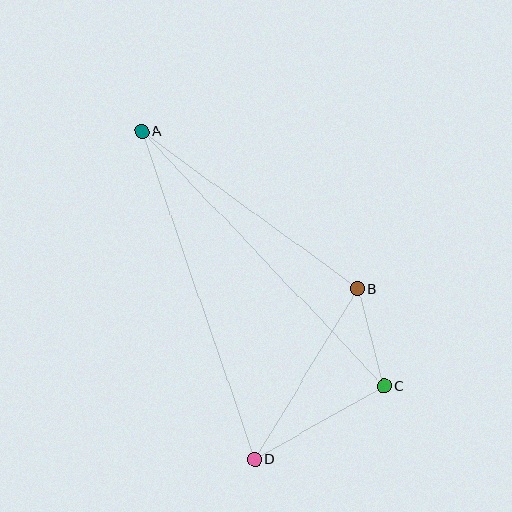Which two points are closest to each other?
Points B and C are closest to each other.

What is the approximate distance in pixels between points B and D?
The distance between B and D is approximately 199 pixels.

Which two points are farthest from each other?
Points A and C are farthest from each other.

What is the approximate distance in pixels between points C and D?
The distance between C and D is approximately 149 pixels.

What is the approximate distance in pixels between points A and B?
The distance between A and B is approximately 267 pixels.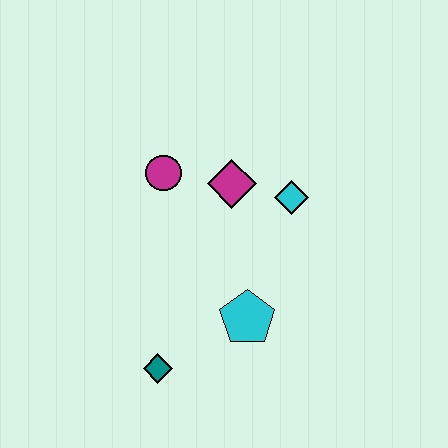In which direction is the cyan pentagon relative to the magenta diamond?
The cyan pentagon is below the magenta diamond.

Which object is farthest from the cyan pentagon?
The magenta circle is farthest from the cyan pentagon.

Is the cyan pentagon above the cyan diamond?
No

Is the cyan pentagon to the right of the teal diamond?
Yes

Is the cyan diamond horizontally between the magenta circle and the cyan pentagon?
No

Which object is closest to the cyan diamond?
The magenta diamond is closest to the cyan diamond.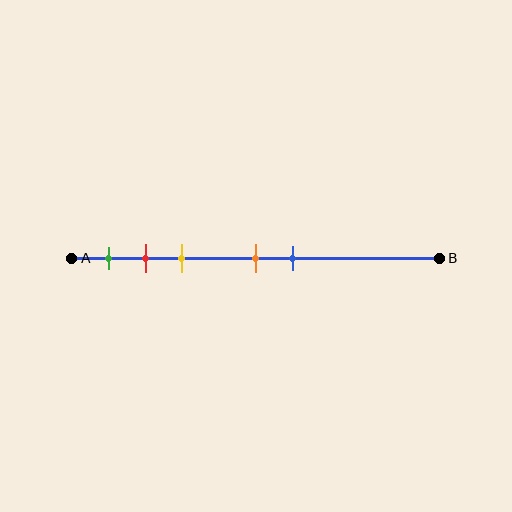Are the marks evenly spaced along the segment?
No, the marks are not evenly spaced.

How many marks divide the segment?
There are 5 marks dividing the segment.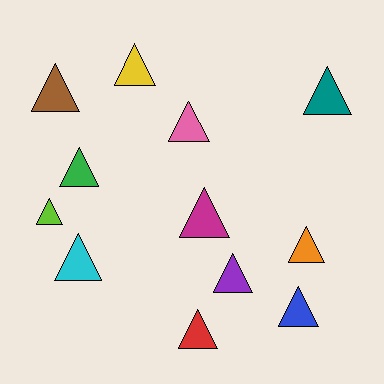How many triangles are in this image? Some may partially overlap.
There are 12 triangles.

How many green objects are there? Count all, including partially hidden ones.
There is 1 green object.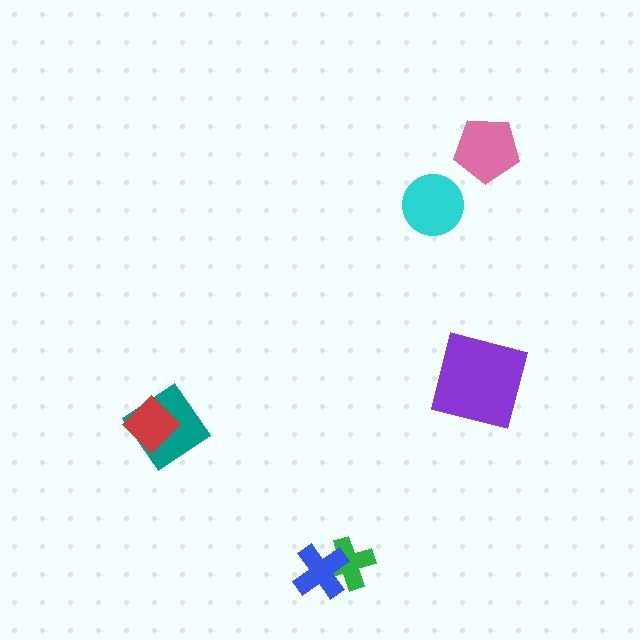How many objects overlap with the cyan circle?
0 objects overlap with the cyan circle.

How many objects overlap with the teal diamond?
1 object overlaps with the teal diamond.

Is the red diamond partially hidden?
No, no other shape covers it.